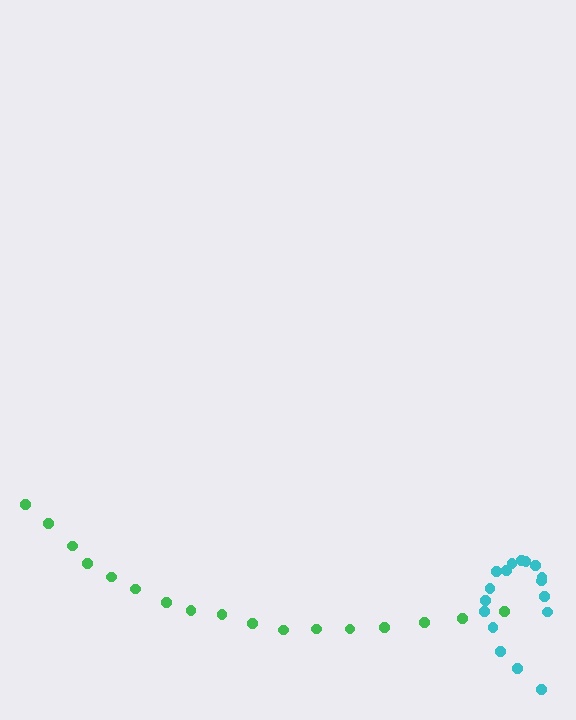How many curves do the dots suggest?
There are 2 distinct paths.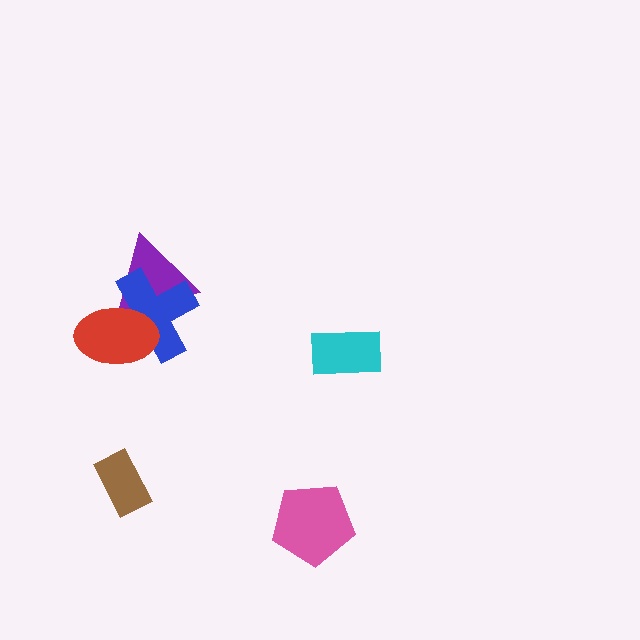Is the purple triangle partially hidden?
Yes, it is partially covered by another shape.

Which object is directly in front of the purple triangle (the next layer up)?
The blue cross is directly in front of the purple triangle.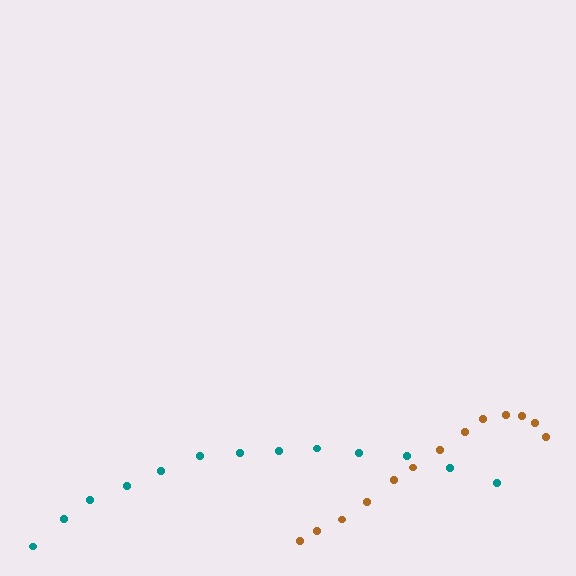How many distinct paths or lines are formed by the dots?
There are 2 distinct paths.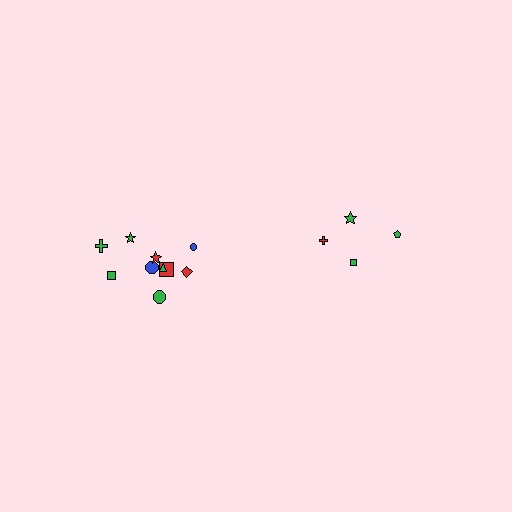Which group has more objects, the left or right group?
The left group.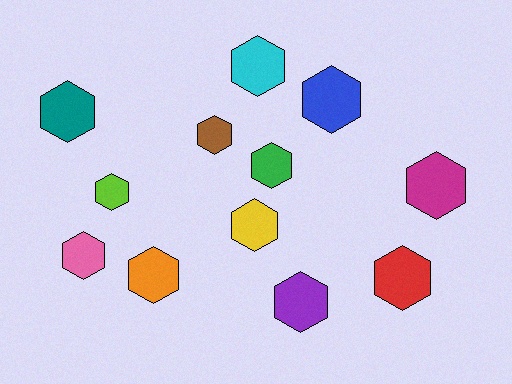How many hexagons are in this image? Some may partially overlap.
There are 12 hexagons.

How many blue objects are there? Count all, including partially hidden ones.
There is 1 blue object.